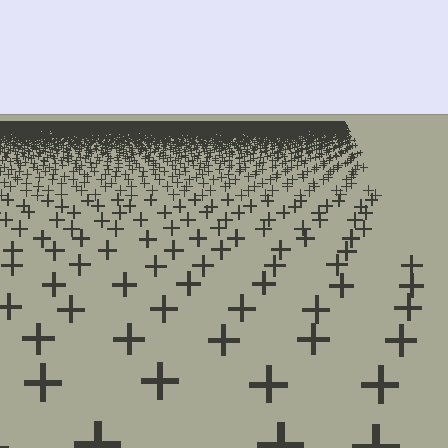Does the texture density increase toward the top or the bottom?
Density increases toward the top.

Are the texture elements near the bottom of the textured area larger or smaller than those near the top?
Larger. Near the bottom, elements are closer to the viewer and appear at a bigger on-screen size.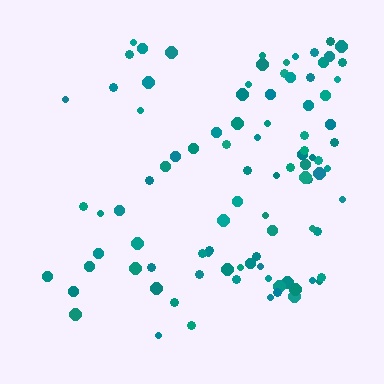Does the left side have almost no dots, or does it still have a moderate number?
Still a moderate number, just noticeably fewer than the right.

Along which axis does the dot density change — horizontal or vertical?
Horizontal.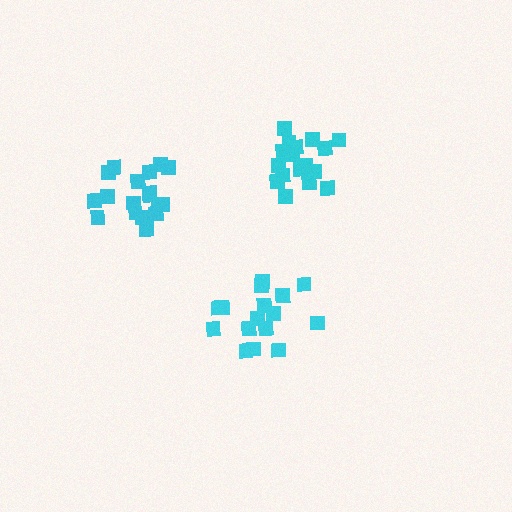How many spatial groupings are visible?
There are 3 spatial groupings.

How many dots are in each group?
Group 1: 16 dots, Group 2: 18 dots, Group 3: 18 dots (52 total).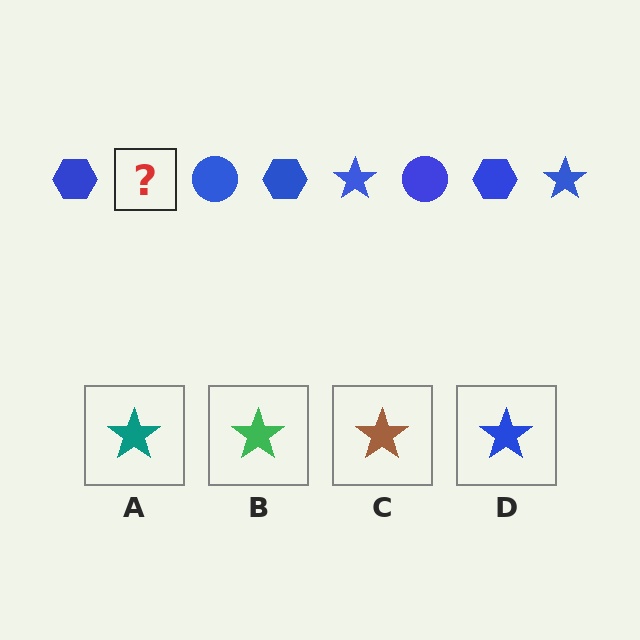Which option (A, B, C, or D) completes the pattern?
D.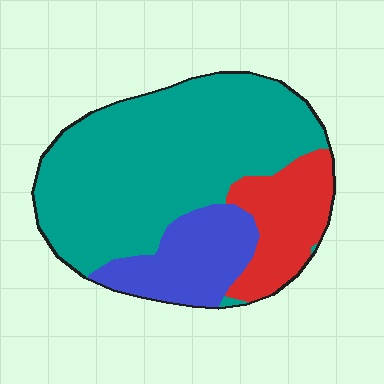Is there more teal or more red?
Teal.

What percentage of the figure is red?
Red takes up between a sixth and a third of the figure.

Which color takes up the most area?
Teal, at roughly 65%.